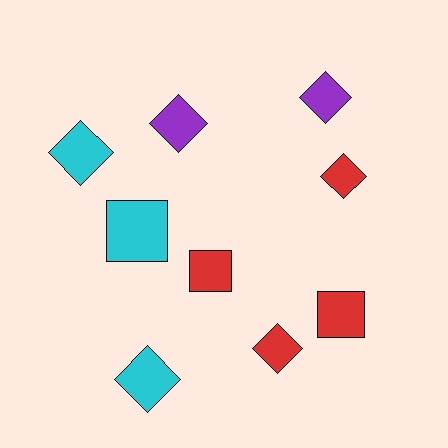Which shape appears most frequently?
Diamond, with 6 objects.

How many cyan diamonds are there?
There are 2 cyan diamonds.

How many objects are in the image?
There are 9 objects.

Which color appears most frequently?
Red, with 4 objects.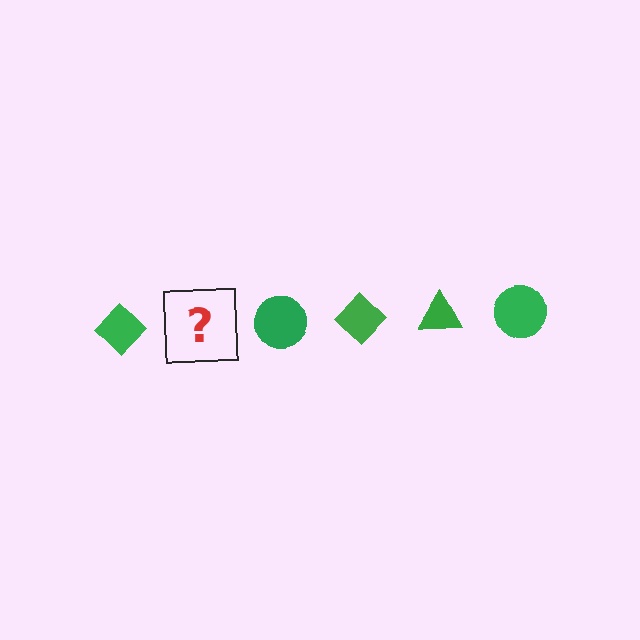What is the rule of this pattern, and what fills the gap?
The rule is that the pattern cycles through diamond, triangle, circle shapes in green. The gap should be filled with a green triangle.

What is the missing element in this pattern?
The missing element is a green triangle.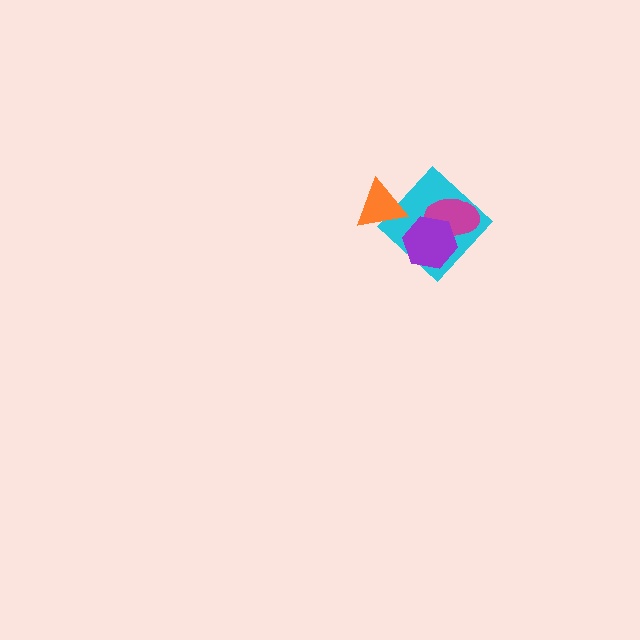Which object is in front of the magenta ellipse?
The purple hexagon is in front of the magenta ellipse.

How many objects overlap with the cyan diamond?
3 objects overlap with the cyan diamond.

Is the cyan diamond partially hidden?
Yes, it is partially covered by another shape.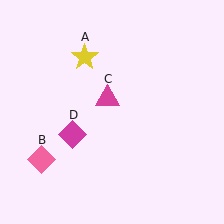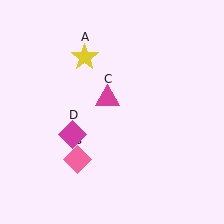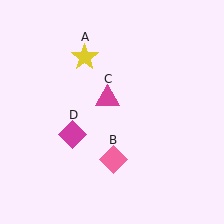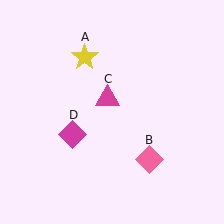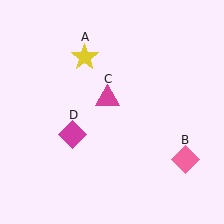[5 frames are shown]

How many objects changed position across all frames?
1 object changed position: pink diamond (object B).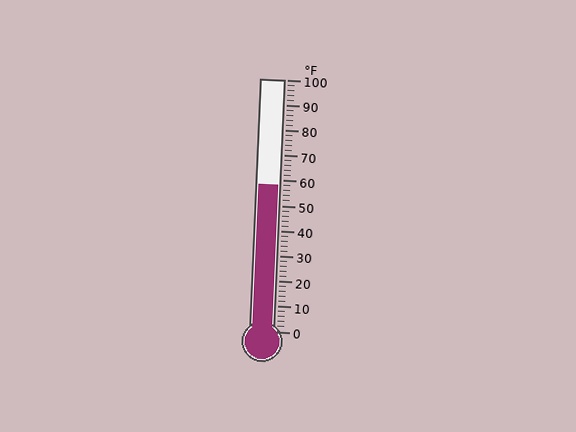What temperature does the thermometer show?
The thermometer shows approximately 58°F.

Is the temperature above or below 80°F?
The temperature is below 80°F.